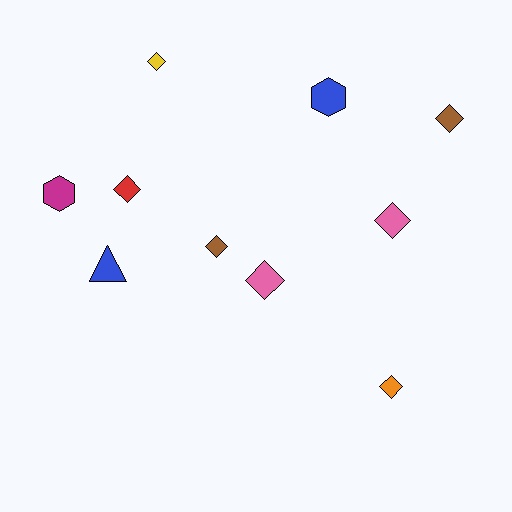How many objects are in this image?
There are 10 objects.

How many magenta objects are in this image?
There is 1 magenta object.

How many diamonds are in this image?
There are 7 diamonds.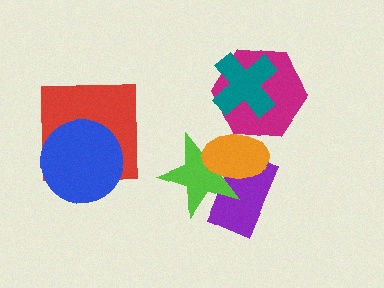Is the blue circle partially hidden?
No, no other shape covers it.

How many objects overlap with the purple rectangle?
2 objects overlap with the purple rectangle.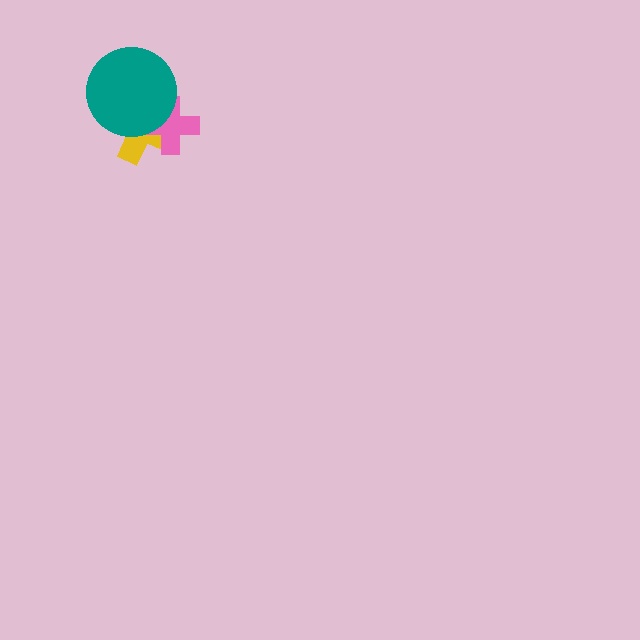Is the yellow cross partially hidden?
Yes, it is partially covered by another shape.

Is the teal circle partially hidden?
No, no other shape covers it.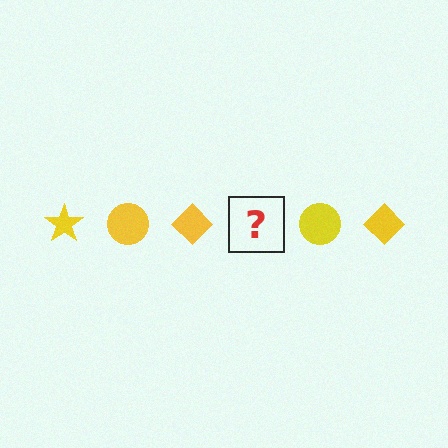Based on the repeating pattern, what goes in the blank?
The blank should be a yellow star.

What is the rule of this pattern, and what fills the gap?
The rule is that the pattern cycles through star, circle, diamond shapes in yellow. The gap should be filled with a yellow star.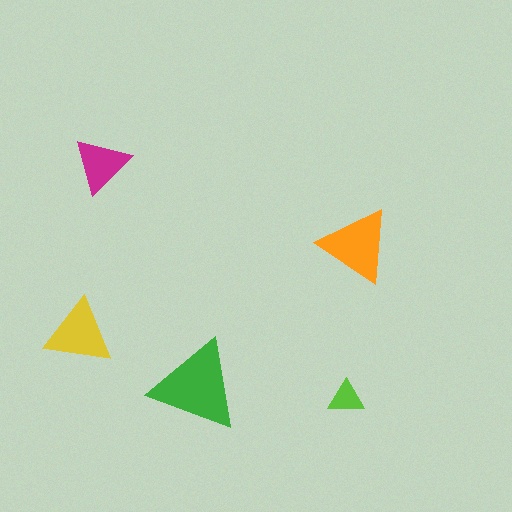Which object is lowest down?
The lime triangle is bottommost.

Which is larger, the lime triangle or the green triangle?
The green one.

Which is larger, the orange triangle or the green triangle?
The green one.